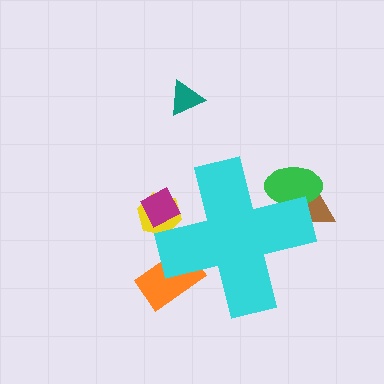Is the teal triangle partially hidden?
No, the teal triangle is fully visible.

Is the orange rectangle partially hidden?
Yes, the orange rectangle is partially hidden behind the cyan cross.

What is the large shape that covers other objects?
A cyan cross.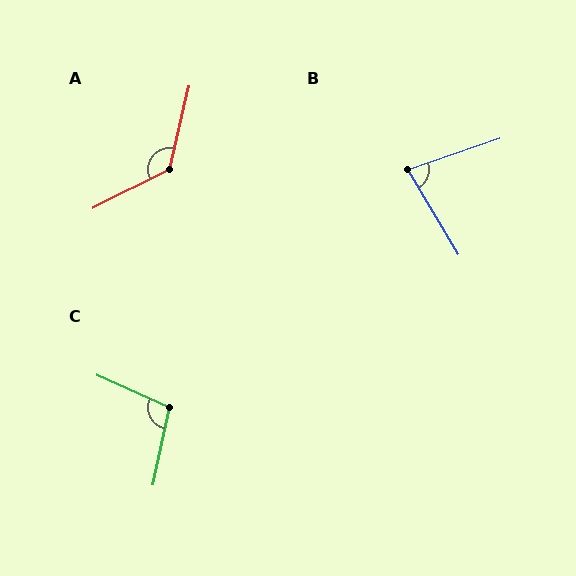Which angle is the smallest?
B, at approximately 78 degrees.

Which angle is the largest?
A, at approximately 130 degrees.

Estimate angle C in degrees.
Approximately 102 degrees.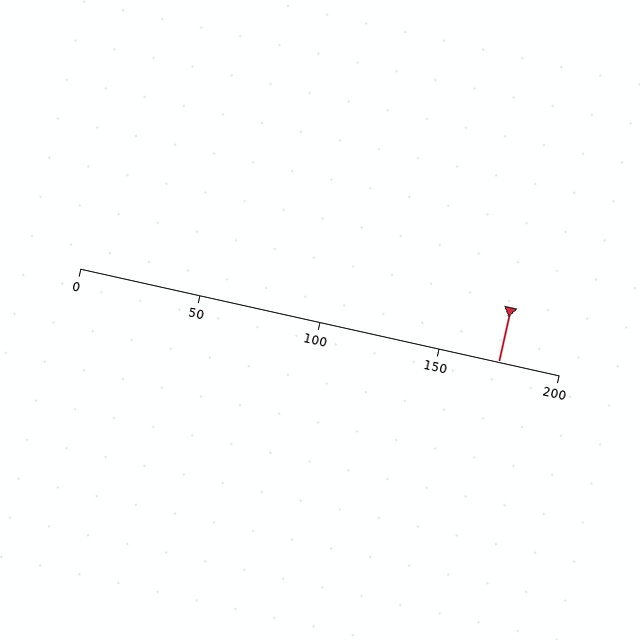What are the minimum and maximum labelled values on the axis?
The axis runs from 0 to 200.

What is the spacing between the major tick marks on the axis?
The major ticks are spaced 50 apart.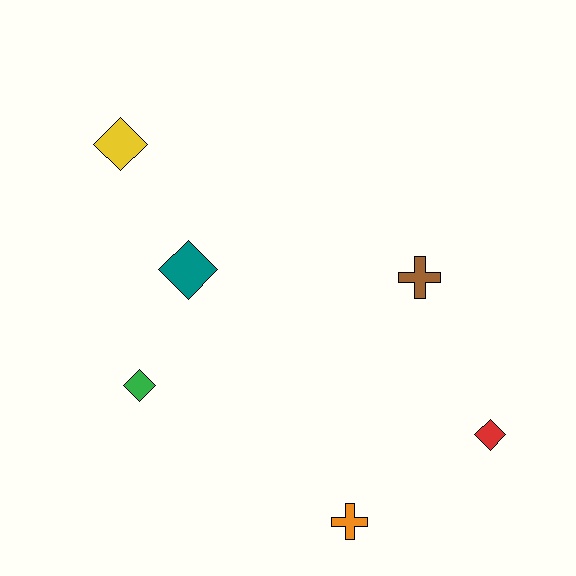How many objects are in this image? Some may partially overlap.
There are 6 objects.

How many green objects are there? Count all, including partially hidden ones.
There is 1 green object.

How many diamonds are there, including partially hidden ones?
There are 4 diamonds.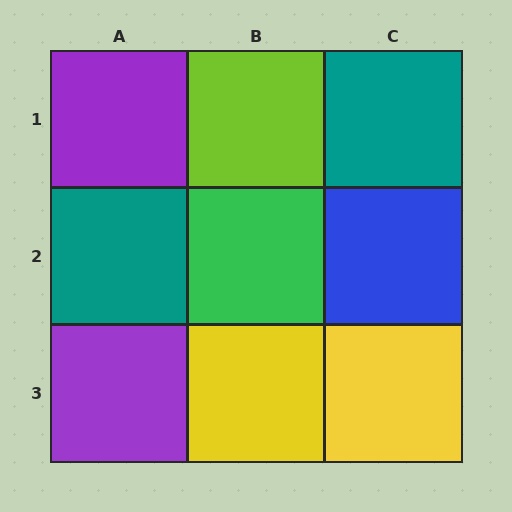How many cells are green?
1 cell is green.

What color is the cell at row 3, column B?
Yellow.